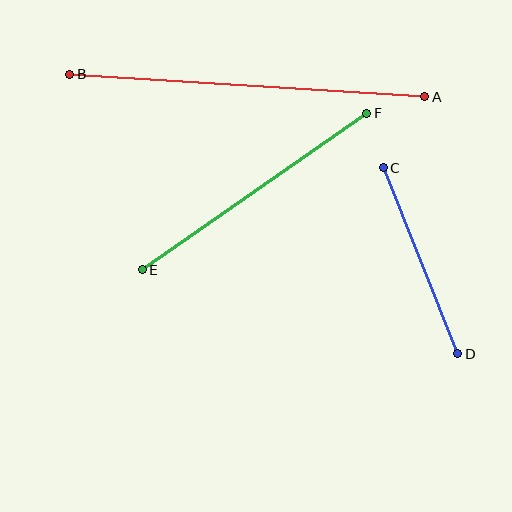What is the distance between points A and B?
The distance is approximately 356 pixels.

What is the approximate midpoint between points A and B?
The midpoint is at approximately (247, 85) pixels.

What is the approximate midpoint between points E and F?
The midpoint is at approximately (255, 192) pixels.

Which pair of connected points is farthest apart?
Points A and B are farthest apart.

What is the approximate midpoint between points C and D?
The midpoint is at approximately (421, 261) pixels.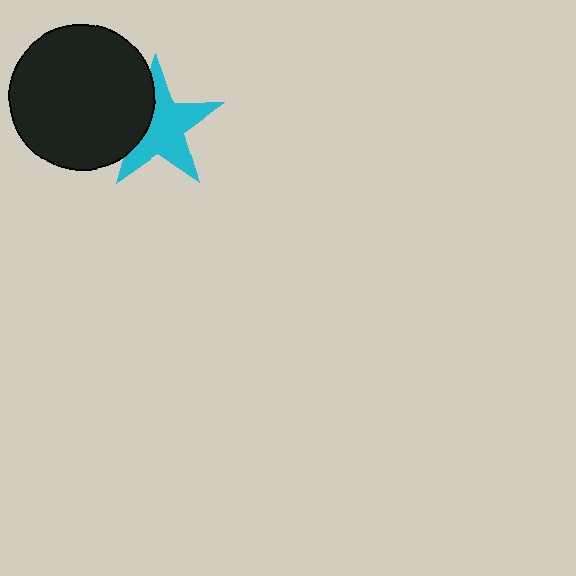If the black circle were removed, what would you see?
You would see the complete cyan star.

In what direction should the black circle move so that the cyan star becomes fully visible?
The black circle should move left. That is the shortest direction to clear the overlap and leave the cyan star fully visible.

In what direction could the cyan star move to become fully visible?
The cyan star could move right. That would shift it out from behind the black circle entirely.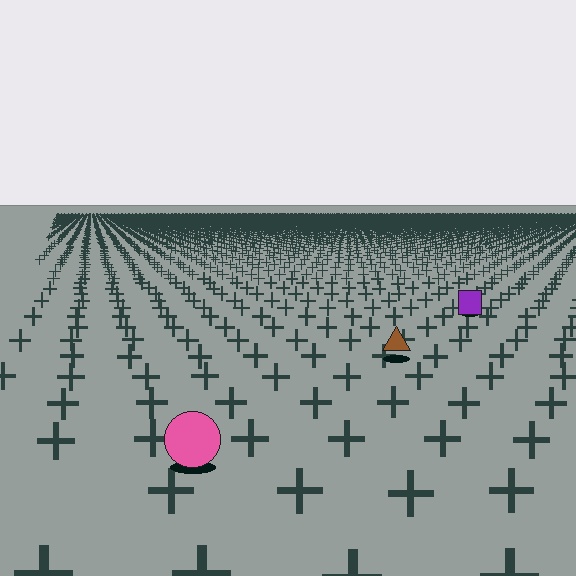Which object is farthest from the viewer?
The purple square is farthest from the viewer. It appears smaller and the ground texture around it is denser.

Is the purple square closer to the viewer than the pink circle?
No. The pink circle is closer — you can tell from the texture gradient: the ground texture is coarser near it.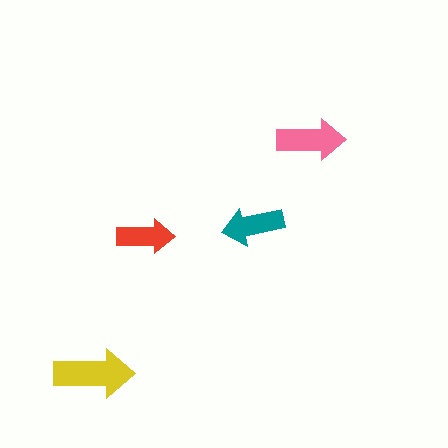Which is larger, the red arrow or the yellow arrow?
The yellow one.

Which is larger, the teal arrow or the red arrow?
The teal one.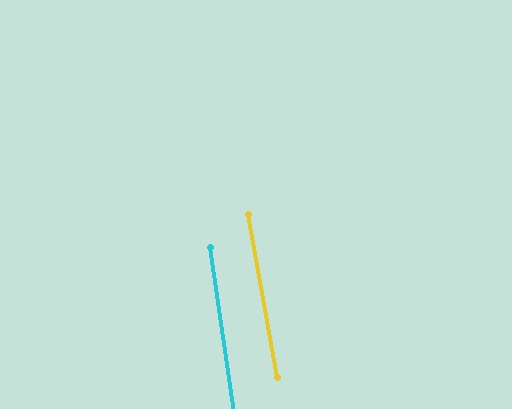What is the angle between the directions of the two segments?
Approximately 2 degrees.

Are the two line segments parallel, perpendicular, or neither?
Parallel — their directions differ by only 1.9°.